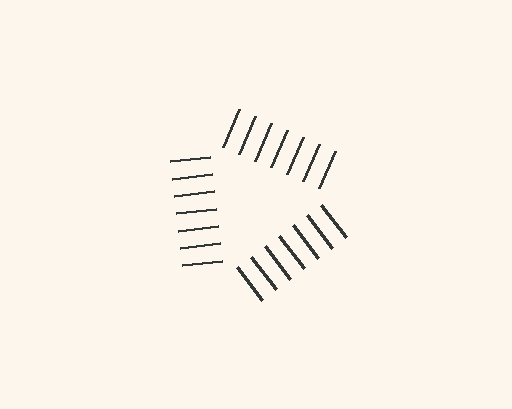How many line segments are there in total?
21 — 7 along each of the 3 edges.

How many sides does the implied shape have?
3 sides — the line-ends trace a triangle.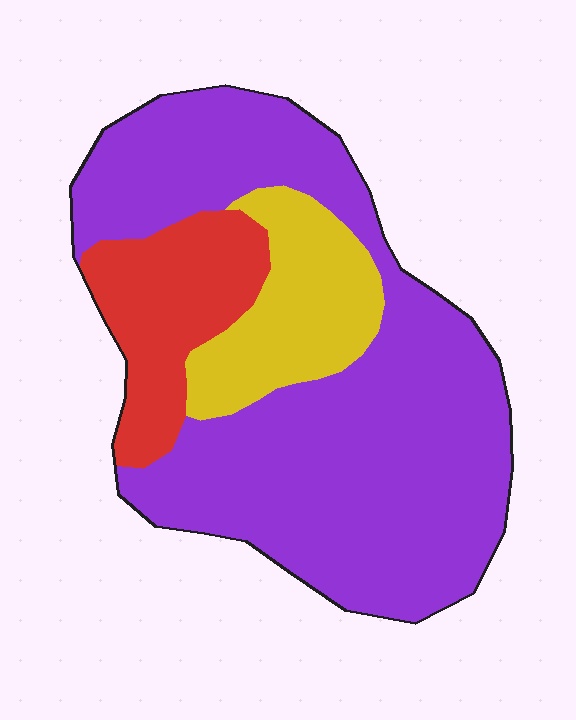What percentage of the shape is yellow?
Yellow covers 16% of the shape.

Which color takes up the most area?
Purple, at roughly 70%.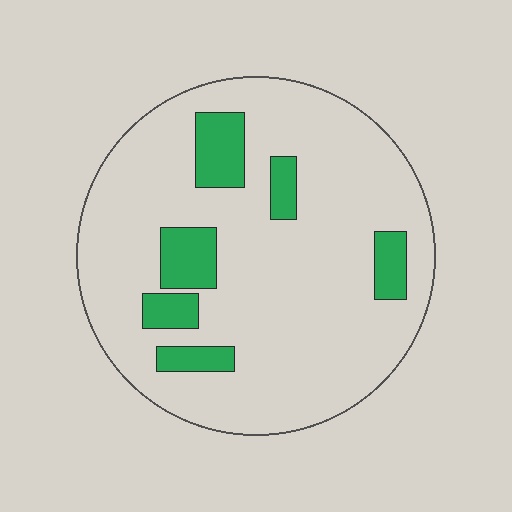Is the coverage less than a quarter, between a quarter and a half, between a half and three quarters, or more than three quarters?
Less than a quarter.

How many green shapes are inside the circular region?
6.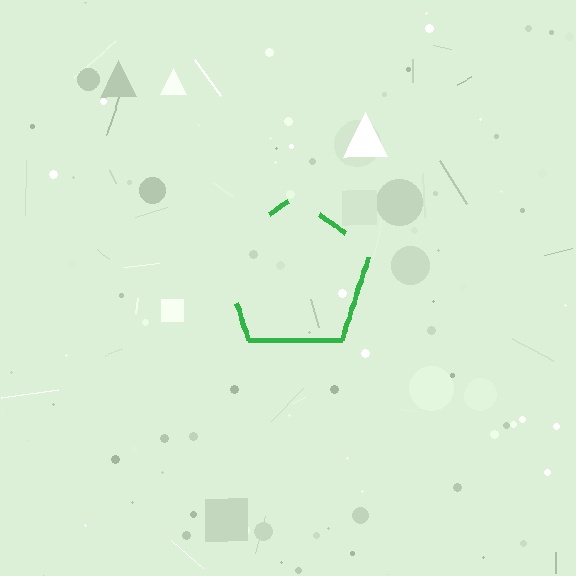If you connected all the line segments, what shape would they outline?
They would outline a pentagon.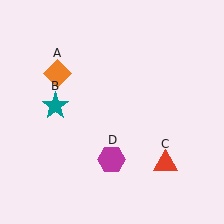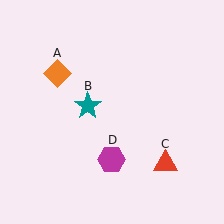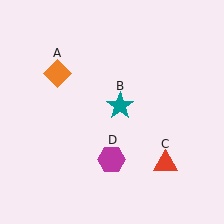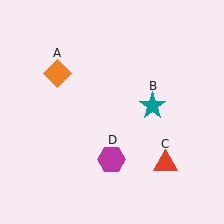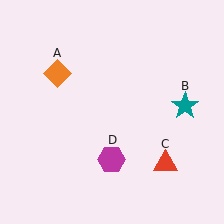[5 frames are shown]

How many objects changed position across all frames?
1 object changed position: teal star (object B).